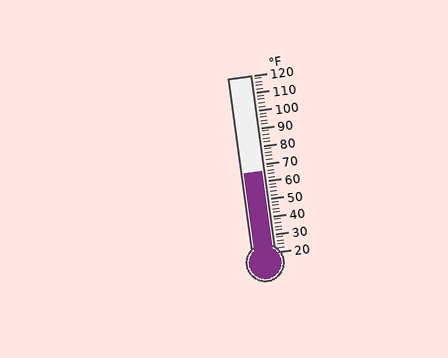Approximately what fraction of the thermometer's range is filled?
The thermometer is filled to approximately 45% of its range.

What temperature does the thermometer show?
The thermometer shows approximately 66°F.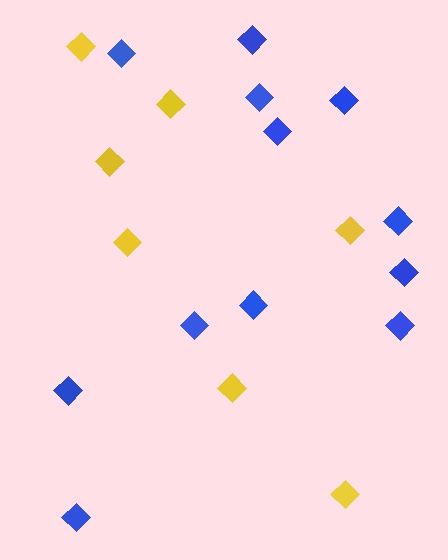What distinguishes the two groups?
There are 2 groups: one group of blue diamonds (12) and one group of yellow diamonds (7).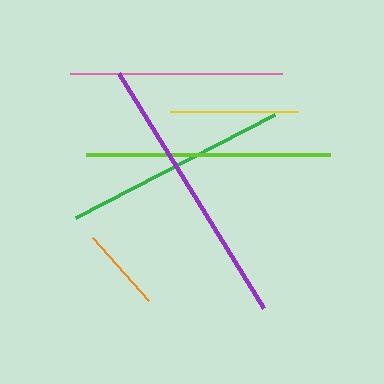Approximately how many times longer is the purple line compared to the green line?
The purple line is approximately 1.2 times the length of the green line.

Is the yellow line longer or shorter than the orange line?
The yellow line is longer than the orange line.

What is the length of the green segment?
The green segment is approximately 224 pixels long.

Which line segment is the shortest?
The orange line is the shortest at approximately 84 pixels.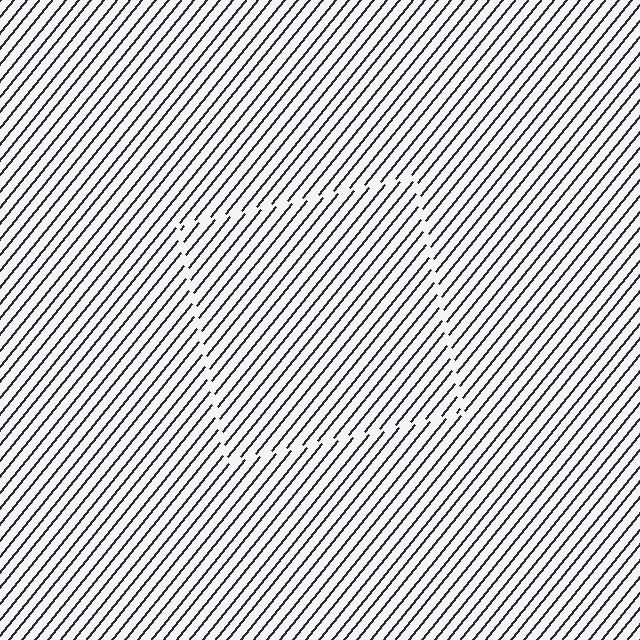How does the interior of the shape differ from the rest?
The interior of the shape contains the same grating, shifted by half a period — the contour is defined by the phase discontinuity where line-ends from the inner and outer gratings abut.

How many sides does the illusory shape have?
4 sides — the line-ends trace a square.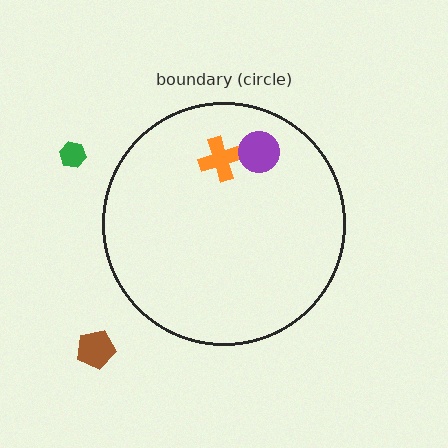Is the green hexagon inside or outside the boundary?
Outside.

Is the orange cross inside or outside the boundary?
Inside.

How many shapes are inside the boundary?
2 inside, 2 outside.